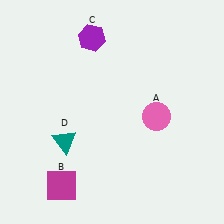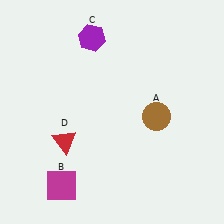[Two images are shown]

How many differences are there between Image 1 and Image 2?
There are 2 differences between the two images.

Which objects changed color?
A changed from pink to brown. D changed from teal to red.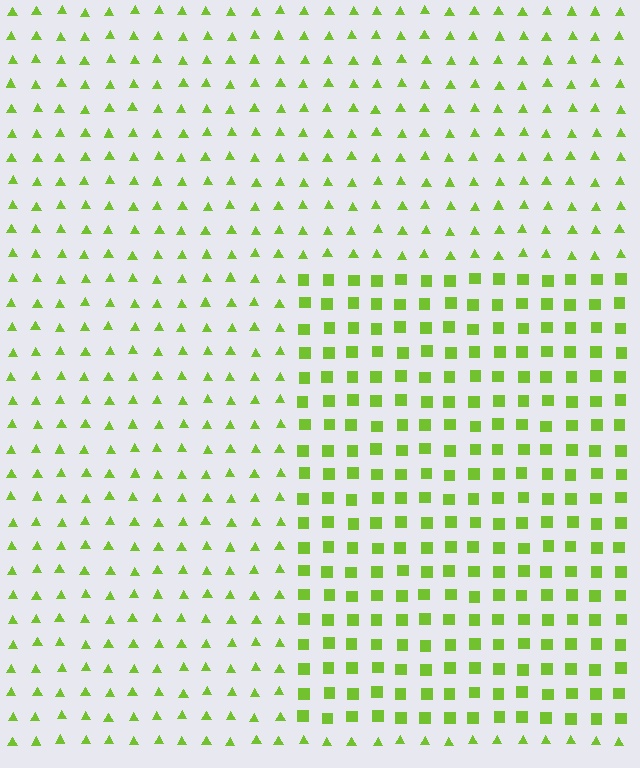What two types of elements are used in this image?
The image uses squares inside the rectangle region and triangles outside it.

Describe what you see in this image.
The image is filled with small lime elements arranged in a uniform grid. A rectangle-shaped region contains squares, while the surrounding area contains triangles. The boundary is defined purely by the change in element shape.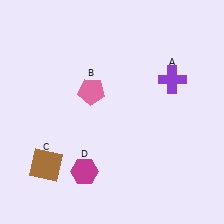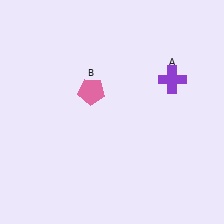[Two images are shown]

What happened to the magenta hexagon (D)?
The magenta hexagon (D) was removed in Image 2. It was in the bottom-left area of Image 1.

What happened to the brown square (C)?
The brown square (C) was removed in Image 2. It was in the bottom-left area of Image 1.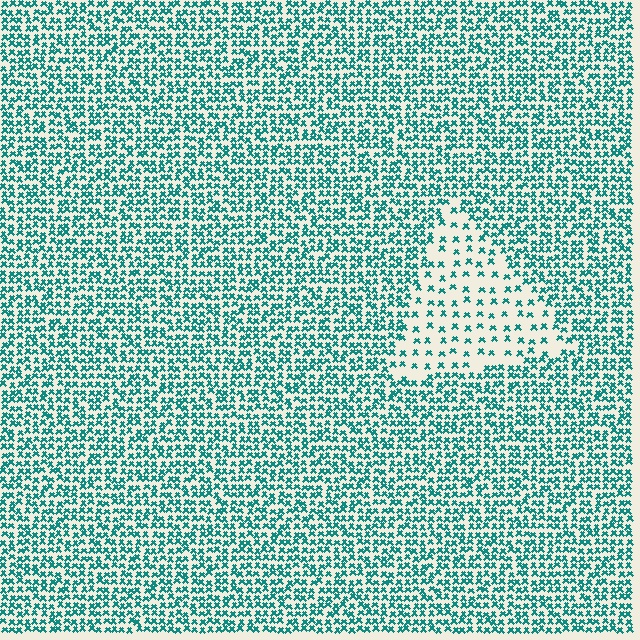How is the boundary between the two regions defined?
The boundary is defined by a change in element density (approximately 2.6x ratio). All elements are the same color, size, and shape.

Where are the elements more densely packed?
The elements are more densely packed outside the triangle boundary.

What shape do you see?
I see a triangle.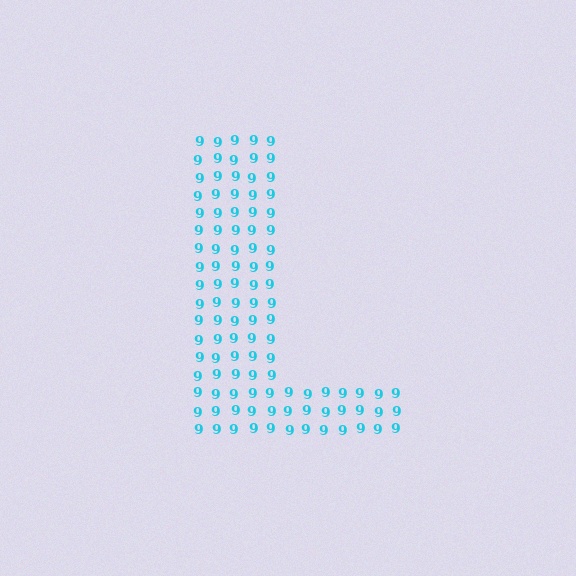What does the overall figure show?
The overall figure shows the letter L.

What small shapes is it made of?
It is made of small digit 9's.